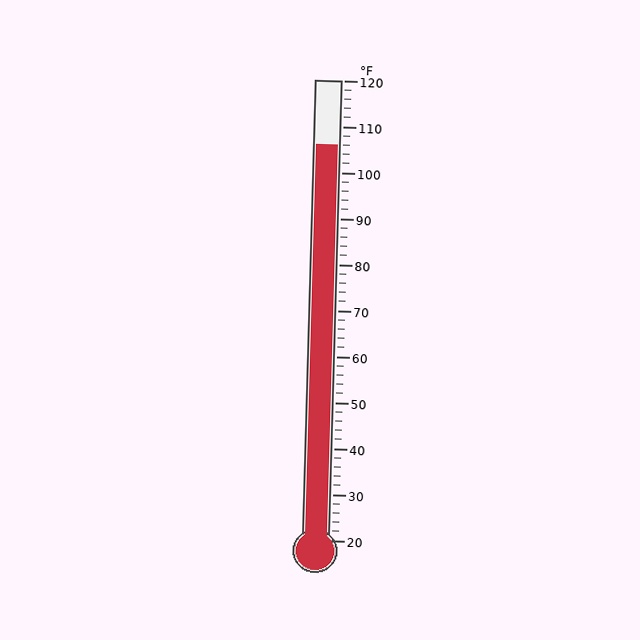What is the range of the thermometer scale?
The thermometer scale ranges from 20°F to 120°F.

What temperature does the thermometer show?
The thermometer shows approximately 106°F.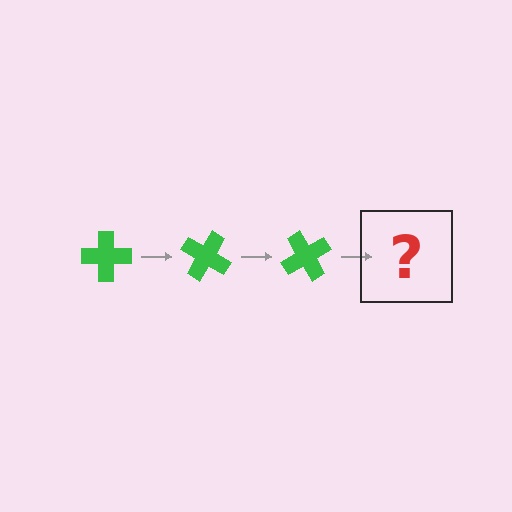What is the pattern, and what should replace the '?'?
The pattern is that the cross rotates 30 degrees each step. The '?' should be a green cross rotated 90 degrees.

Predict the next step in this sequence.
The next step is a green cross rotated 90 degrees.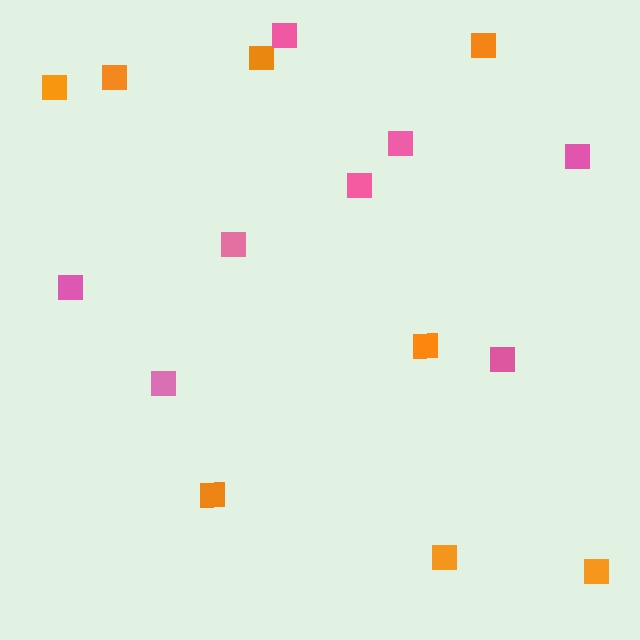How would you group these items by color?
There are 2 groups: one group of orange squares (8) and one group of pink squares (8).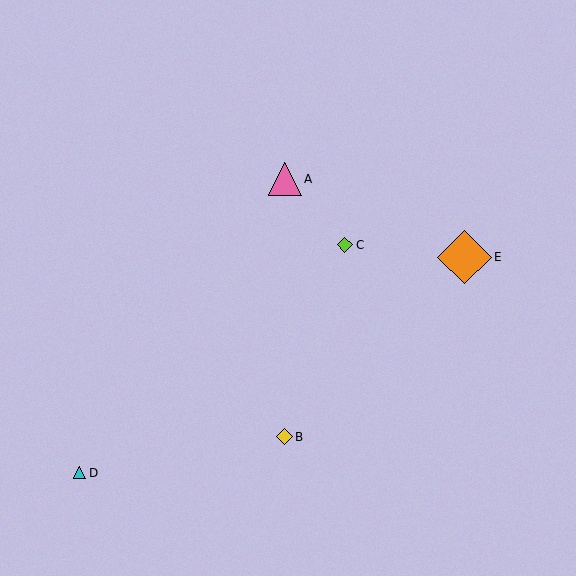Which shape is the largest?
The orange diamond (labeled E) is the largest.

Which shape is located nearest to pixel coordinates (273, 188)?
The pink triangle (labeled A) at (285, 179) is nearest to that location.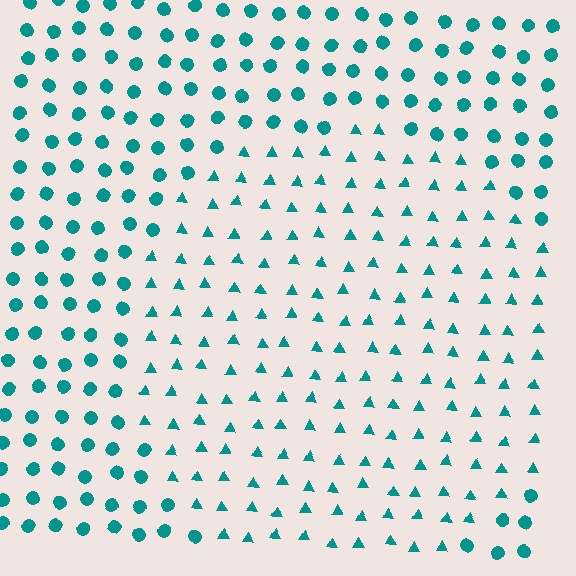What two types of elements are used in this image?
The image uses triangles inside the circle region and circles outside it.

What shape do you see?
I see a circle.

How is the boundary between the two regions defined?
The boundary is defined by a change in element shape: triangles inside vs. circles outside. All elements share the same color and spacing.